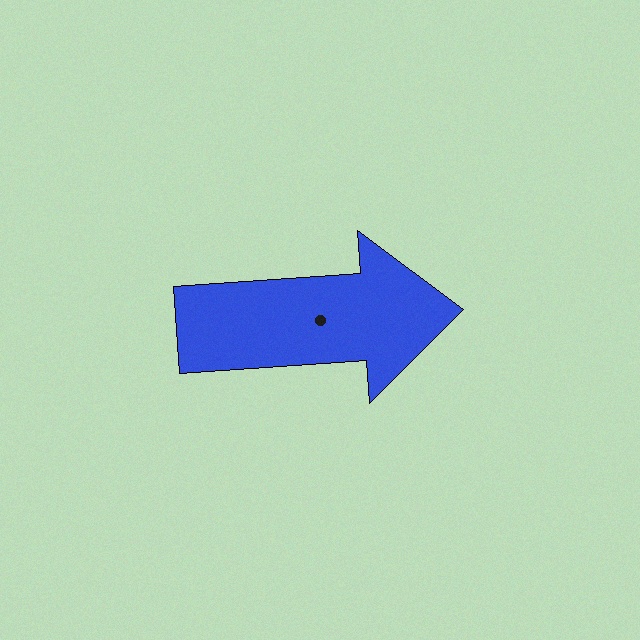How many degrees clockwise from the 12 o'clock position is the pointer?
Approximately 86 degrees.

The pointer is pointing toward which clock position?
Roughly 3 o'clock.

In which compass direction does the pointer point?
East.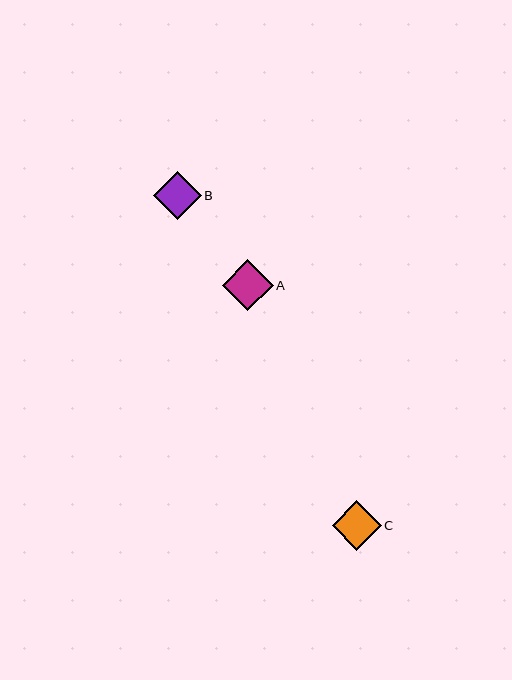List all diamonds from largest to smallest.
From largest to smallest: A, C, B.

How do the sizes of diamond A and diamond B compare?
Diamond A and diamond B are approximately the same size.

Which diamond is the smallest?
Diamond B is the smallest with a size of approximately 48 pixels.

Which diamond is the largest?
Diamond A is the largest with a size of approximately 51 pixels.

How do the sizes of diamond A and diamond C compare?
Diamond A and diamond C are approximately the same size.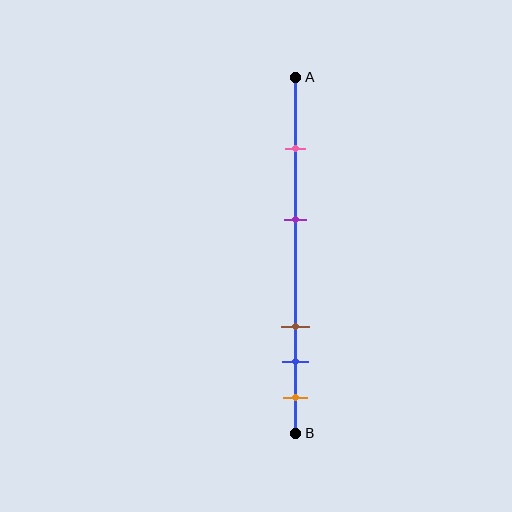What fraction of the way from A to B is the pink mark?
The pink mark is approximately 20% (0.2) of the way from A to B.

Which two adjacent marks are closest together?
The blue and orange marks are the closest adjacent pair.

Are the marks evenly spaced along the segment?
No, the marks are not evenly spaced.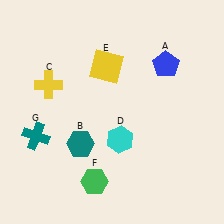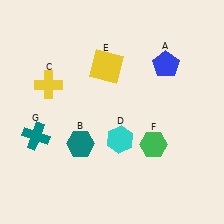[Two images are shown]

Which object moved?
The green hexagon (F) moved right.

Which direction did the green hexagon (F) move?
The green hexagon (F) moved right.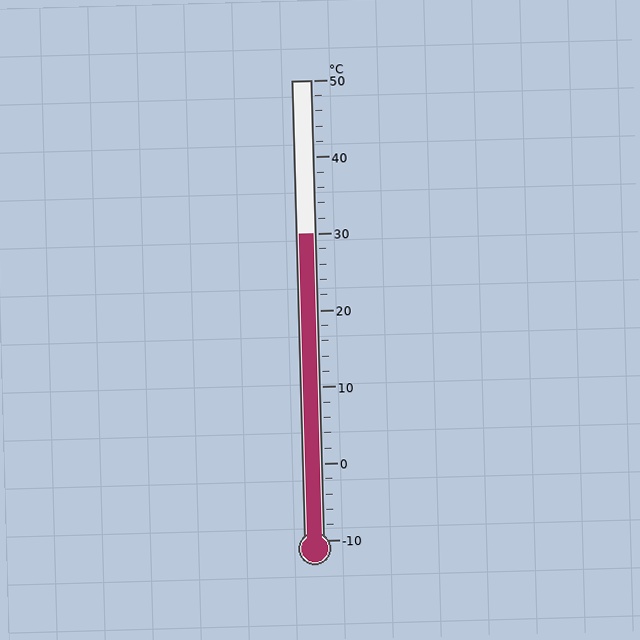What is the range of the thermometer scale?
The thermometer scale ranges from -10°C to 50°C.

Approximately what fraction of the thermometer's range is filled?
The thermometer is filled to approximately 65% of its range.